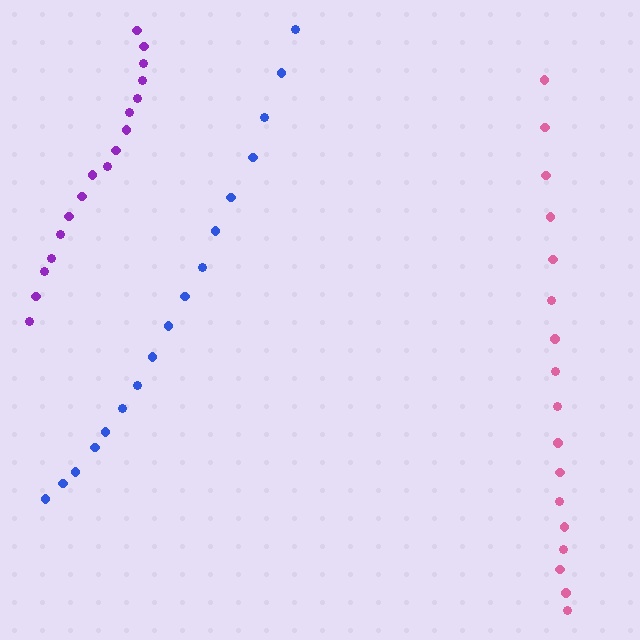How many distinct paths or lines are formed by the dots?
There are 3 distinct paths.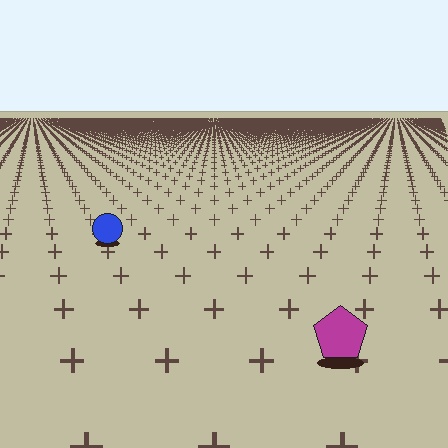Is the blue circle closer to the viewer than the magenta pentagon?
No. The magenta pentagon is closer — you can tell from the texture gradient: the ground texture is coarser near it.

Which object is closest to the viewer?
The magenta pentagon is closest. The texture marks near it are larger and more spread out.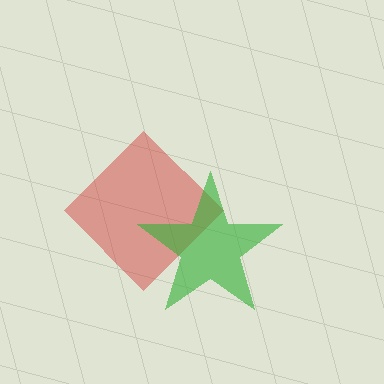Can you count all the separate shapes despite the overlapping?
Yes, there are 2 separate shapes.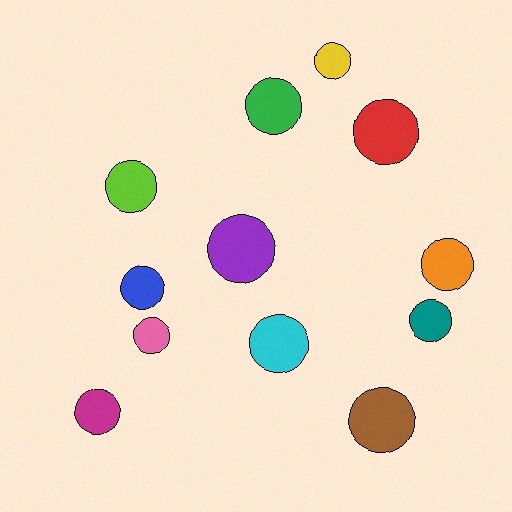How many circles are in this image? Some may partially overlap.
There are 12 circles.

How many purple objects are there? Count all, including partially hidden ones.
There is 1 purple object.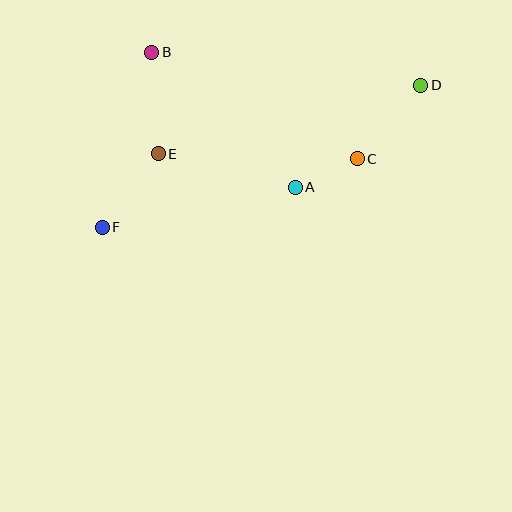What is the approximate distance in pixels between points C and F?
The distance between C and F is approximately 264 pixels.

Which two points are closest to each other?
Points A and C are closest to each other.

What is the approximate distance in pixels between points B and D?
The distance between B and D is approximately 271 pixels.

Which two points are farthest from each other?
Points D and F are farthest from each other.